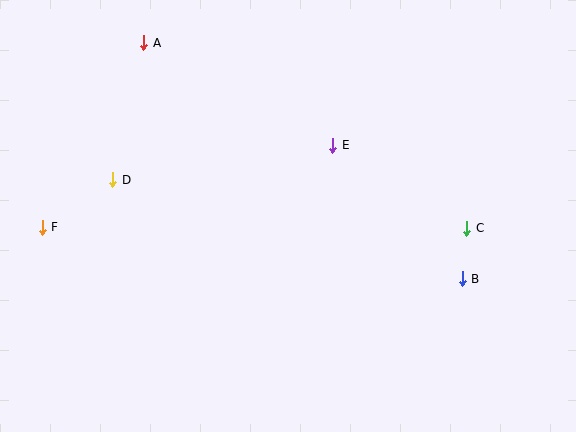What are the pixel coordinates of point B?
Point B is at (462, 279).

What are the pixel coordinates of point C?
Point C is at (467, 228).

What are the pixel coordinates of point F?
Point F is at (42, 227).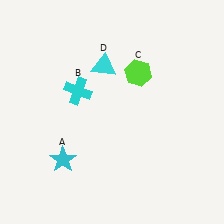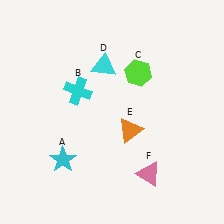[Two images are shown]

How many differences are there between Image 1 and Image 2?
There are 2 differences between the two images.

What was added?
An orange triangle (E), a pink triangle (F) were added in Image 2.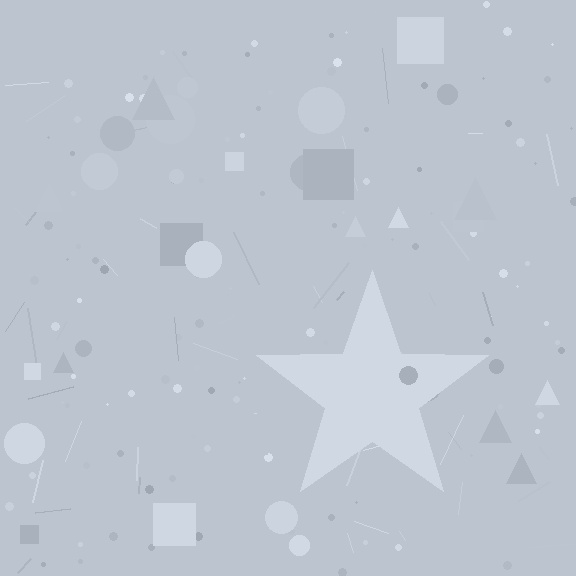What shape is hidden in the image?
A star is hidden in the image.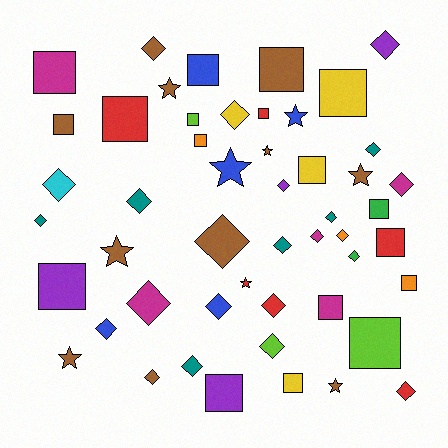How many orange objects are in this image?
There are 3 orange objects.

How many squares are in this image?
There are 18 squares.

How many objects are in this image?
There are 50 objects.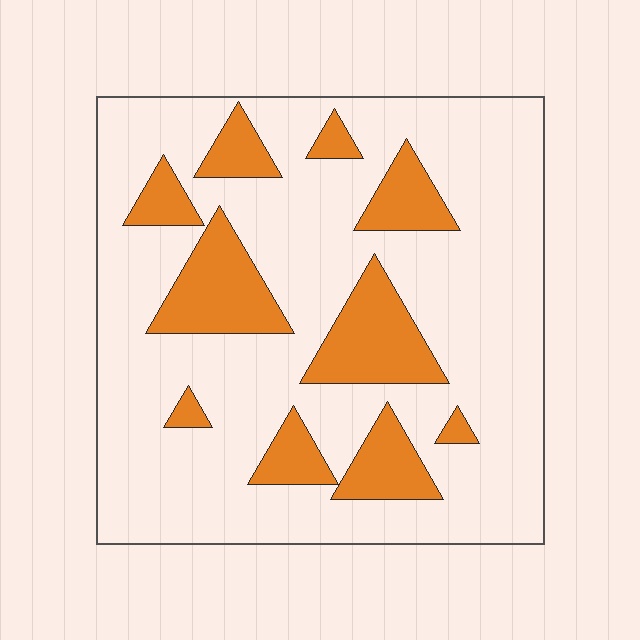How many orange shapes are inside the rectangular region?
10.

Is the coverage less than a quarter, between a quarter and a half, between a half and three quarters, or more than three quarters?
Less than a quarter.